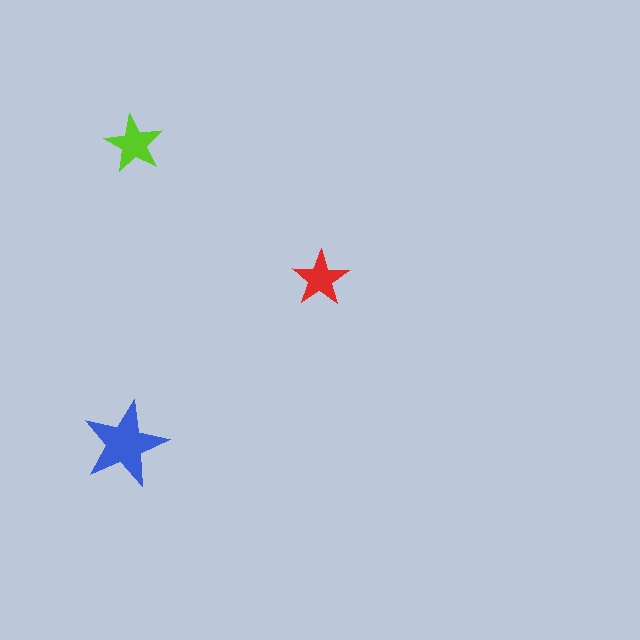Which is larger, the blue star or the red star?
The blue one.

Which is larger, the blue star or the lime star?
The blue one.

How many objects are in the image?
There are 3 objects in the image.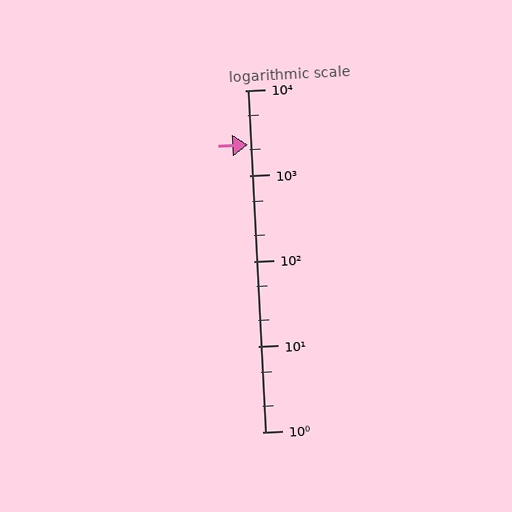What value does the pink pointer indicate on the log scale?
The pointer indicates approximately 2300.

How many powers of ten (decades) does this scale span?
The scale spans 4 decades, from 1 to 10000.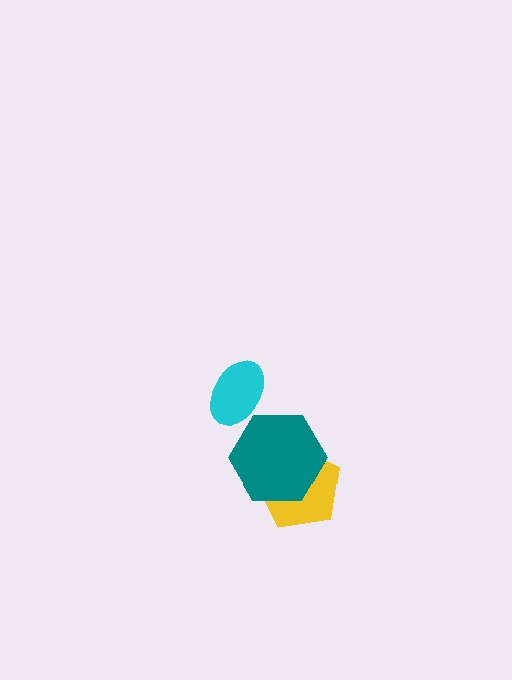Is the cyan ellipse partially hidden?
No, no other shape covers it.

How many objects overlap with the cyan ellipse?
0 objects overlap with the cyan ellipse.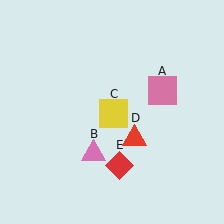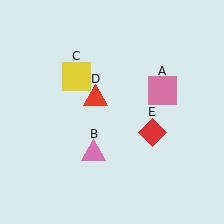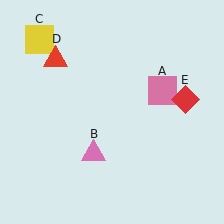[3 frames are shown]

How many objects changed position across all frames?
3 objects changed position: yellow square (object C), red triangle (object D), red diamond (object E).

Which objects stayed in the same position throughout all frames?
Pink square (object A) and pink triangle (object B) remained stationary.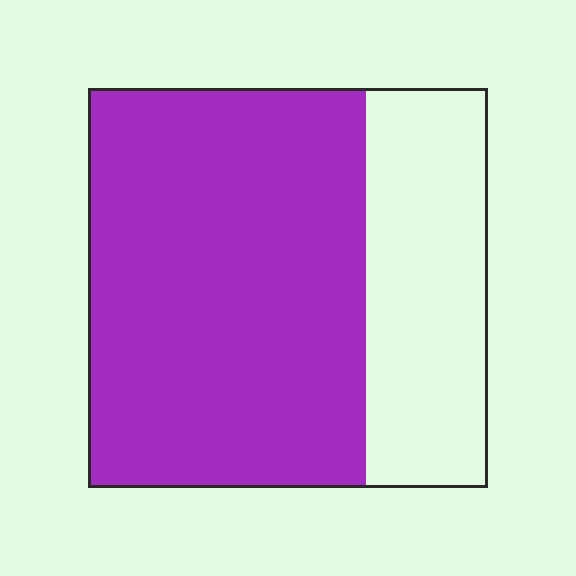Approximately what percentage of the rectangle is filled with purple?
Approximately 70%.